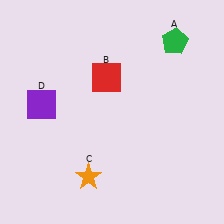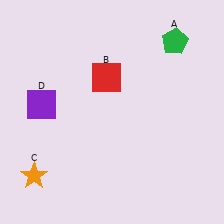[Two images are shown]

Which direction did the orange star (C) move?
The orange star (C) moved left.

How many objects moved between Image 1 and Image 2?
1 object moved between the two images.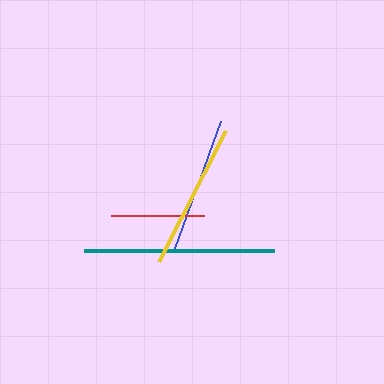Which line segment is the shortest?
The red line is the shortest at approximately 93 pixels.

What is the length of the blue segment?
The blue segment is approximately 134 pixels long.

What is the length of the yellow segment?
The yellow segment is approximately 148 pixels long.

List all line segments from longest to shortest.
From longest to shortest: teal, yellow, blue, red.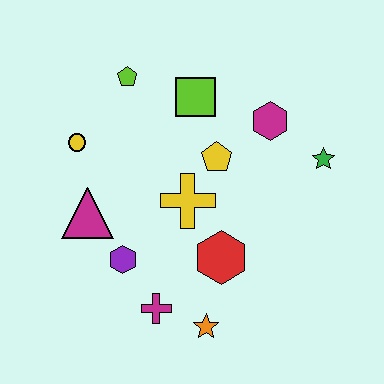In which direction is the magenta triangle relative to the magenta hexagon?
The magenta triangle is to the left of the magenta hexagon.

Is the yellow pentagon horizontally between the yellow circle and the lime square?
No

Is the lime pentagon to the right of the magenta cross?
No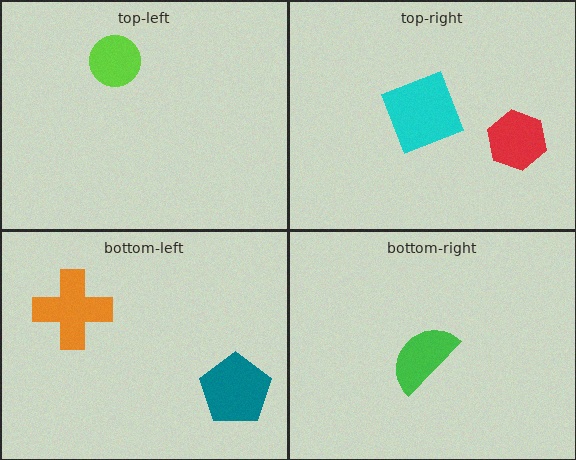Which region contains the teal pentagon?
The bottom-left region.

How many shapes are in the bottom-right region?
1.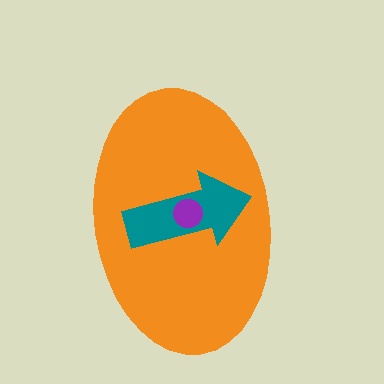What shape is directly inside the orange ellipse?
The teal arrow.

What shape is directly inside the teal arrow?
The purple circle.